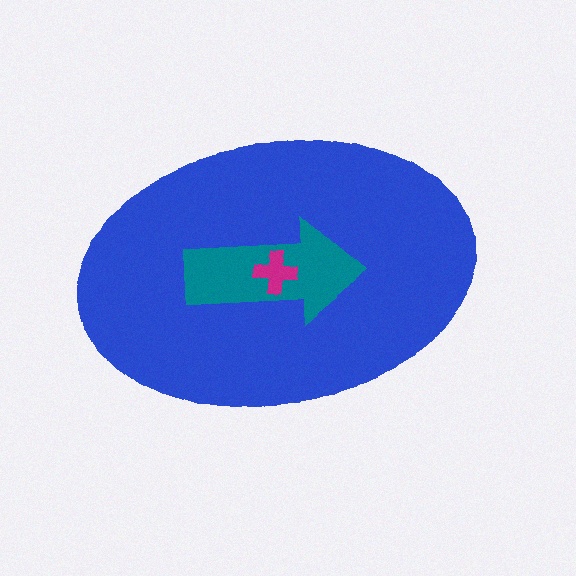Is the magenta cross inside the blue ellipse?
Yes.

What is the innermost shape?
The magenta cross.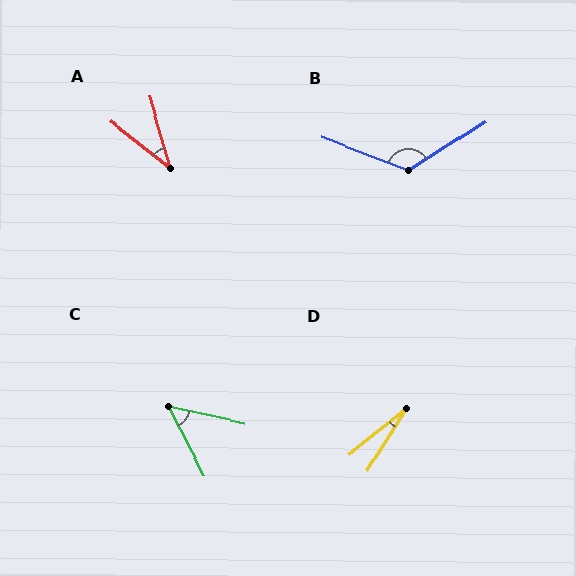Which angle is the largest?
B, at approximately 127 degrees.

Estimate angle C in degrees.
Approximately 50 degrees.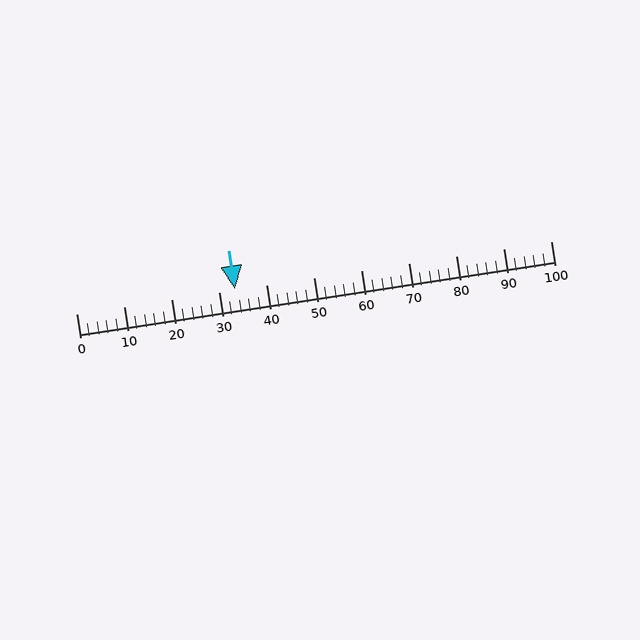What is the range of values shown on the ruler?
The ruler shows values from 0 to 100.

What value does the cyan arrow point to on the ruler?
The cyan arrow points to approximately 33.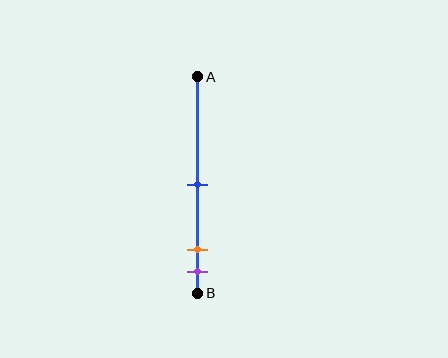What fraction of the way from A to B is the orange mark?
The orange mark is approximately 80% (0.8) of the way from A to B.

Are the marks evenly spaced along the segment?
No, the marks are not evenly spaced.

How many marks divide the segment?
There are 3 marks dividing the segment.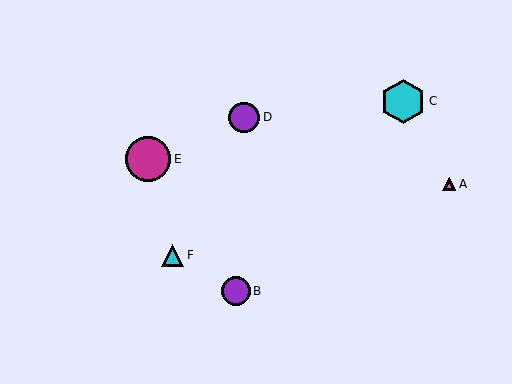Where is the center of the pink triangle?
The center of the pink triangle is at (449, 184).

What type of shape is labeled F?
Shape F is a cyan triangle.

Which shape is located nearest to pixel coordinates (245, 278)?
The purple circle (labeled B) at (236, 291) is nearest to that location.